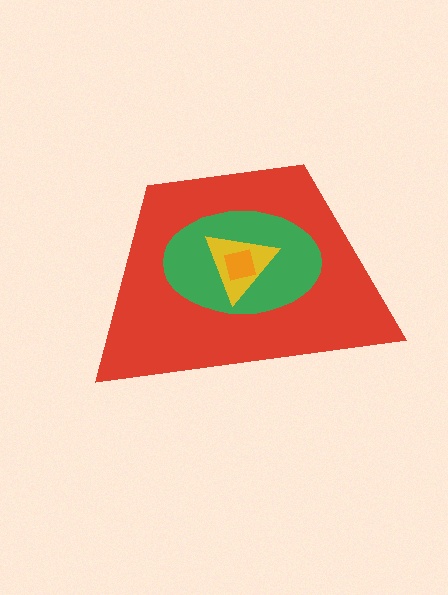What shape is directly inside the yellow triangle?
The orange square.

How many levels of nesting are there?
4.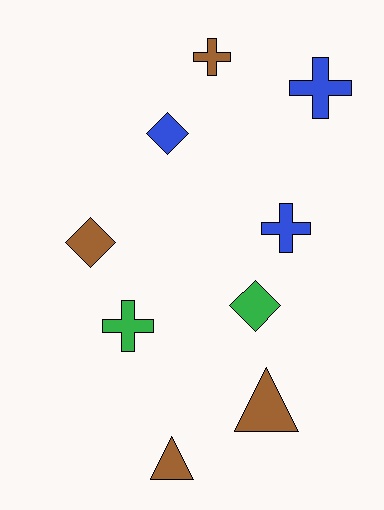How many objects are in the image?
There are 9 objects.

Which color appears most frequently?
Brown, with 4 objects.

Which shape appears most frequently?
Cross, with 4 objects.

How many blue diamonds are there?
There is 1 blue diamond.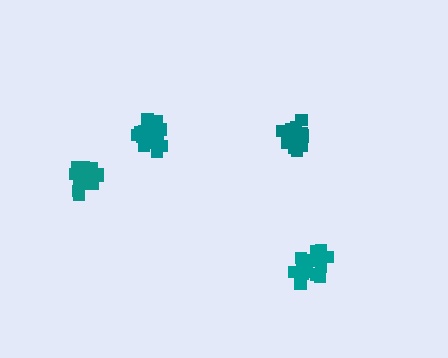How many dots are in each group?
Group 1: 19 dots, Group 2: 15 dots, Group 3: 17 dots, Group 4: 19 dots (70 total).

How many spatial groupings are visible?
There are 4 spatial groupings.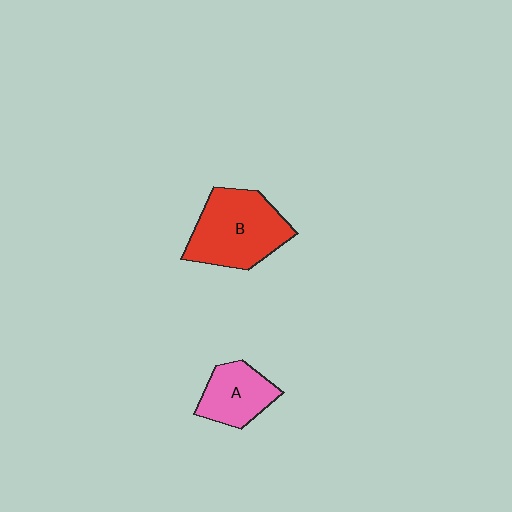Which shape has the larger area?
Shape B (red).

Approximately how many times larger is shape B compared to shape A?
Approximately 1.6 times.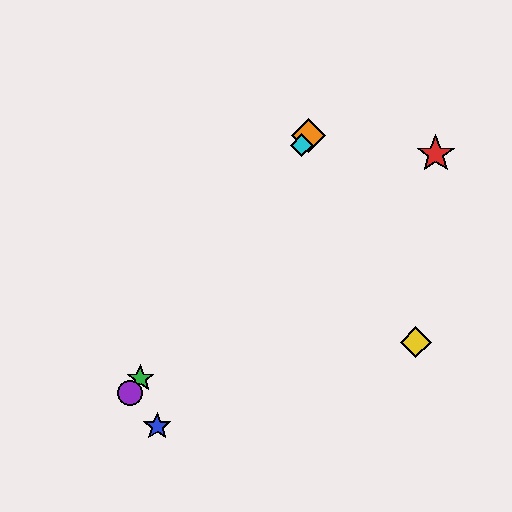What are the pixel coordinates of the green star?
The green star is at (140, 378).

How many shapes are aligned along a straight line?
4 shapes (the green star, the purple circle, the orange diamond, the cyan diamond) are aligned along a straight line.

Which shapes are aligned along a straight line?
The green star, the purple circle, the orange diamond, the cyan diamond are aligned along a straight line.